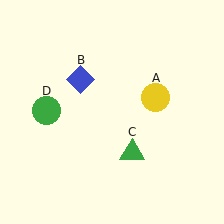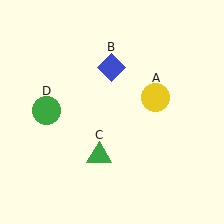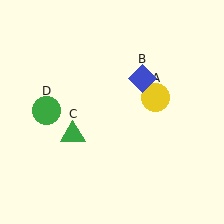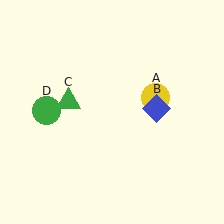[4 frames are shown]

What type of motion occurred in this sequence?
The blue diamond (object B), green triangle (object C) rotated clockwise around the center of the scene.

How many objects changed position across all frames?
2 objects changed position: blue diamond (object B), green triangle (object C).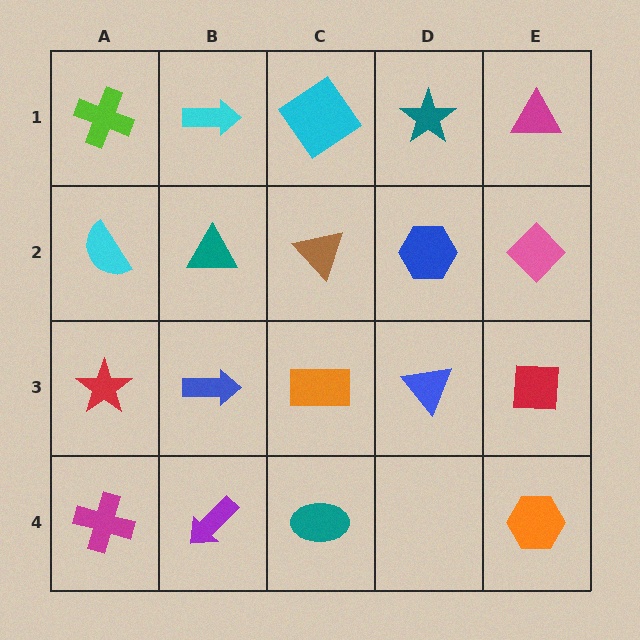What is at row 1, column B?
A cyan arrow.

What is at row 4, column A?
A magenta cross.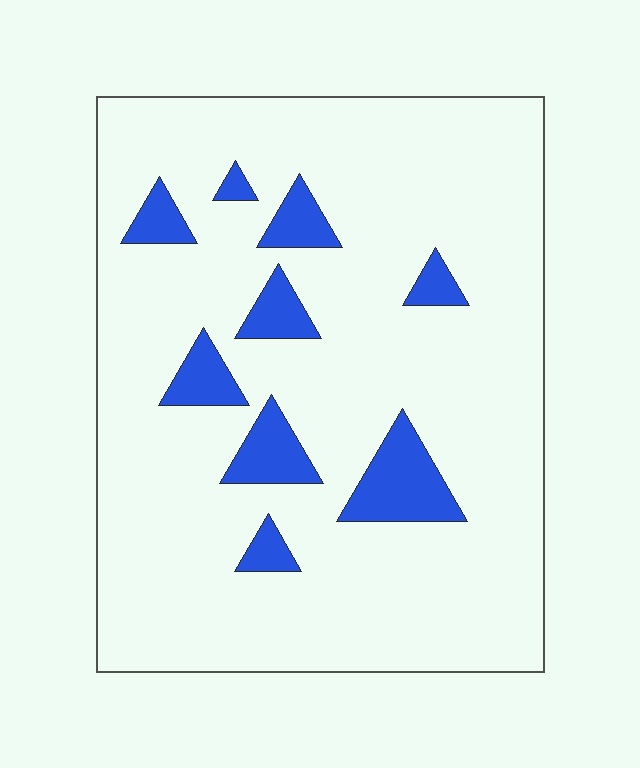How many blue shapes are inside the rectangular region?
9.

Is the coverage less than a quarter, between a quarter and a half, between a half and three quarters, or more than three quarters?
Less than a quarter.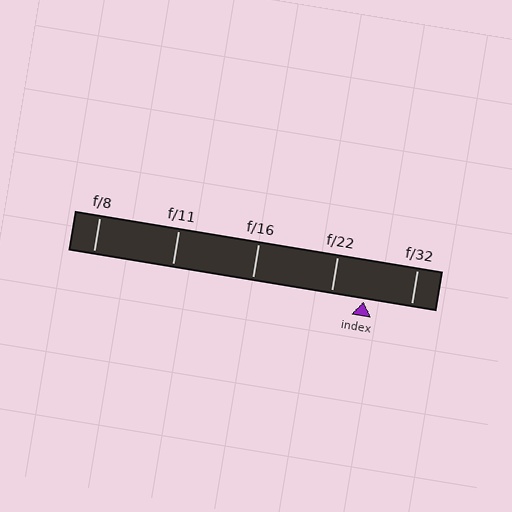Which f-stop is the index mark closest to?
The index mark is closest to f/22.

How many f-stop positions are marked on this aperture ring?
There are 5 f-stop positions marked.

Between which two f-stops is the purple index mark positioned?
The index mark is between f/22 and f/32.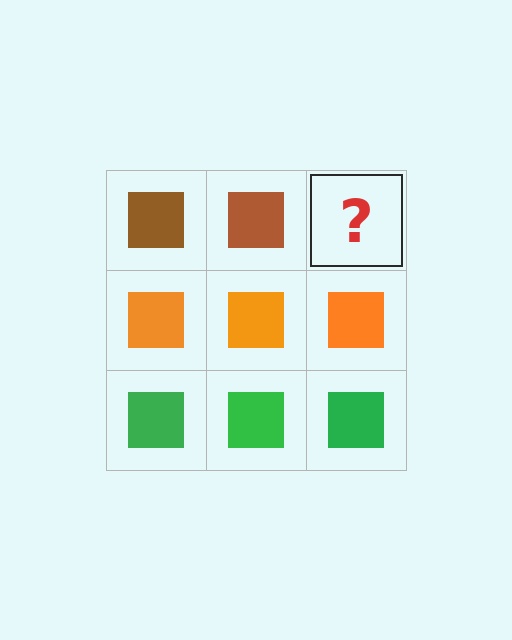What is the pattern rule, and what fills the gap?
The rule is that each row has a consistent color. The gap should be filled with a brown square.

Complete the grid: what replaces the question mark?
The question mark should be replaced with a brown square.